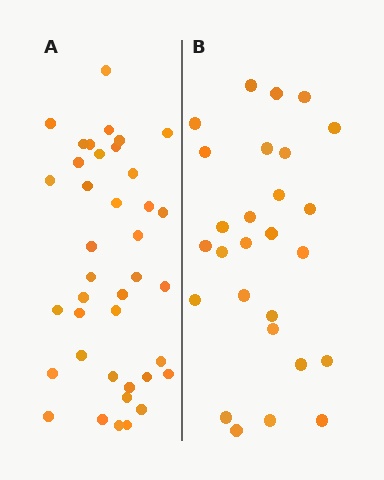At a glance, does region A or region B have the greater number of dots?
Region A (the left region) has more dots.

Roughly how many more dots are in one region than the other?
Region A has roughly 12 or so more dots than region B.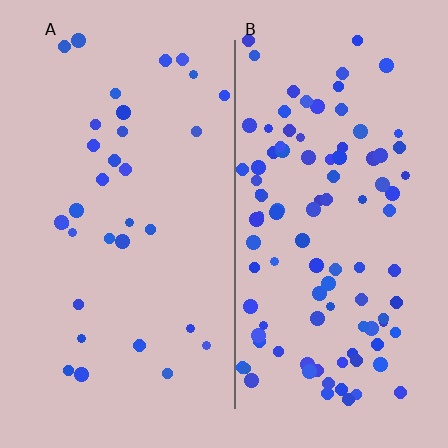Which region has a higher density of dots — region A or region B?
B (the right).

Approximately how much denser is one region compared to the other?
Approximately 3.1× — region B over region A.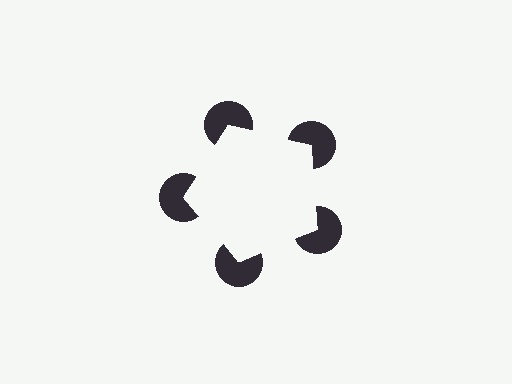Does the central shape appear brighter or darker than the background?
It typically appears slightly brighter than the background, even though no actual brightness change is drawn.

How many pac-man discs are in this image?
There are 5 — one at each vertex of the illusory pentagon.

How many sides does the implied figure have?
5 sides.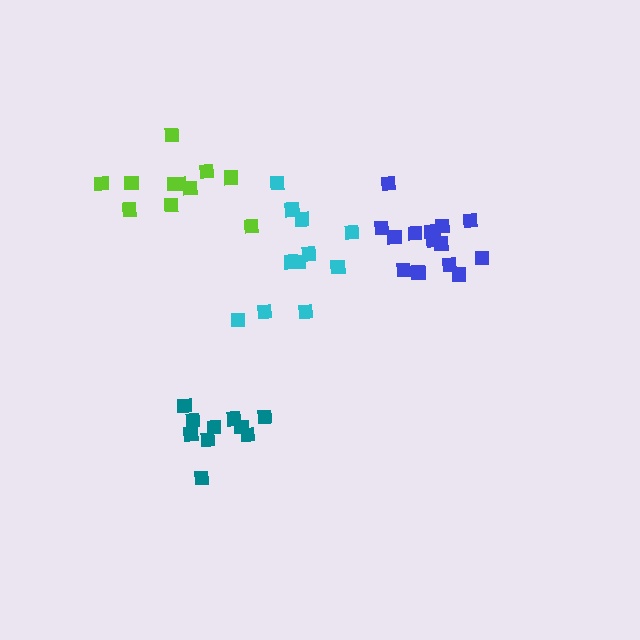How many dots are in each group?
Group 1: 11 dots, Group 2: 10 dots, Group 3: 11 dots, Group 4: 14 dots (46 total).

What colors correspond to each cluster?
The clusters are colored: lime, teal, cyan, blue.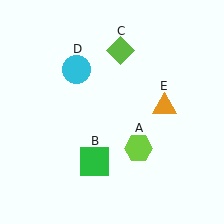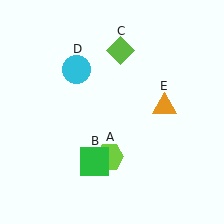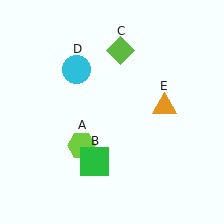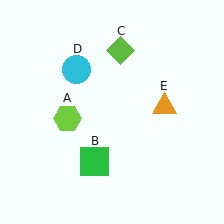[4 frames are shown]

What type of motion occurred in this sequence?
The lime hexagon (object A) rotated clockwise around the center of the scene.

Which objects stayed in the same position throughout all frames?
Green square (object B) and lime diamond (object C) and cyan circle (object D) and orange triangle (object E) remained stationary.